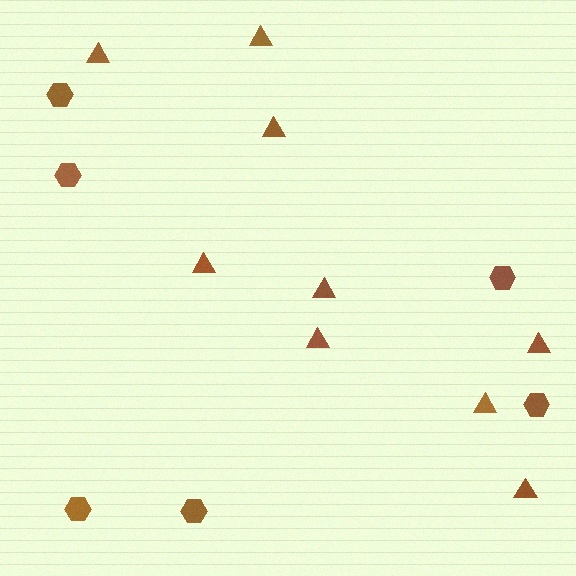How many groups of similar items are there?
There are 2 groups: one group of hexagons (6) and one group of triangles (9).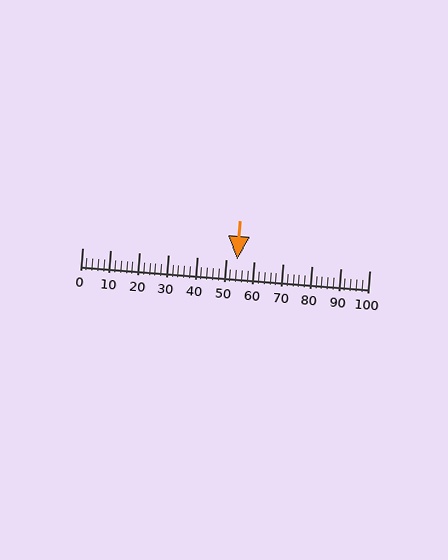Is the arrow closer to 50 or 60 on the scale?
The arrow is closer to 50.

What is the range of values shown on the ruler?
The ruler shows values from 0 to 100.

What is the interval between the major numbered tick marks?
The major tick marks are spaced 10 units apart.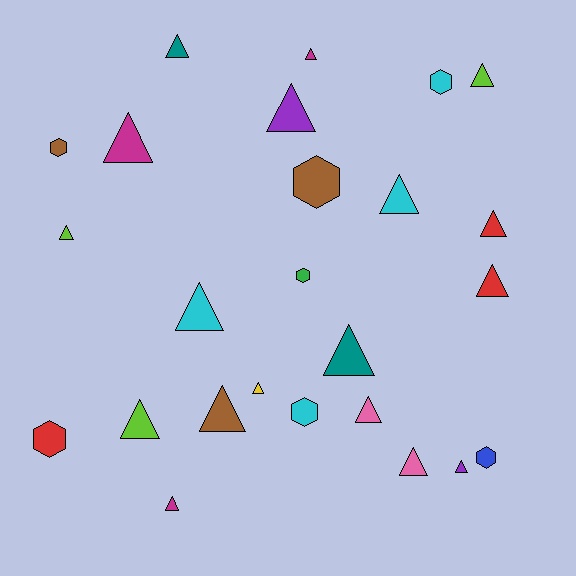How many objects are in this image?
There are 25 objects.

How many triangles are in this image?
There are 18 triangles.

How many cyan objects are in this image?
There are 4 cyan objects.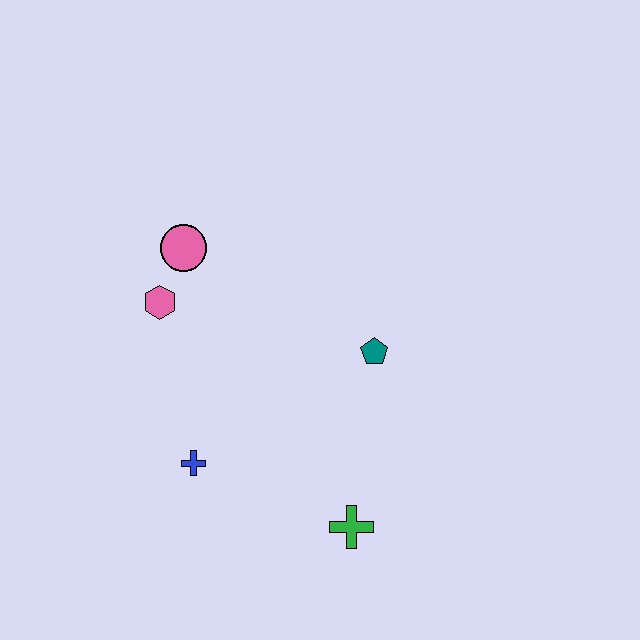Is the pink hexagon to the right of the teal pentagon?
No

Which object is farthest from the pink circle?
The green cross is farthest from the pink circle.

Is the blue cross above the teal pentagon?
No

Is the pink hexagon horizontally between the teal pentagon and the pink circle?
No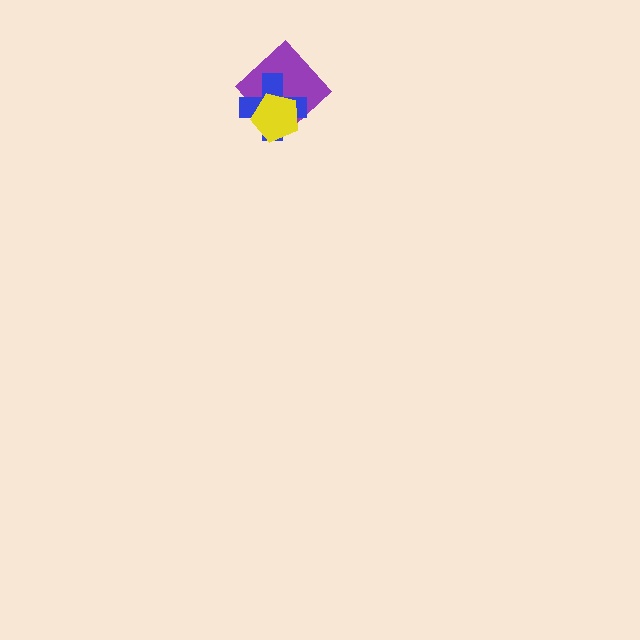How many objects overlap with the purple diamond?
2 objects overlap with the purple diamond.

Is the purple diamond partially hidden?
Yes, it is partially covered by another shape.